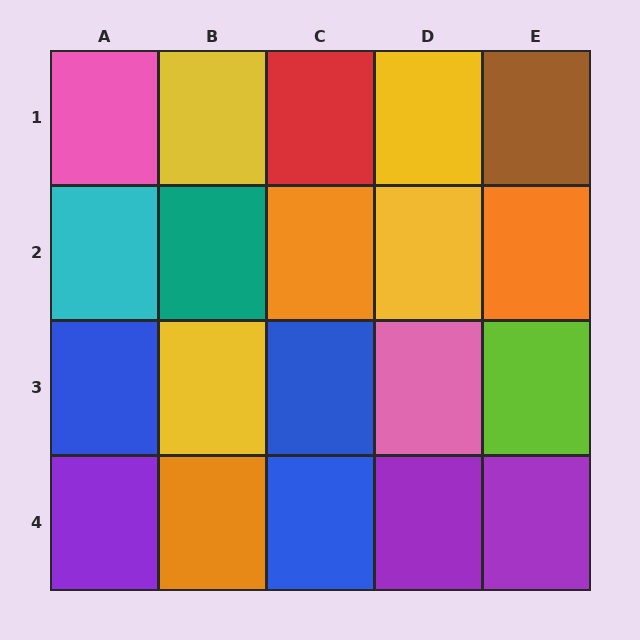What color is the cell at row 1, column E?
Brown.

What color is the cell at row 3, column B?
Yellow.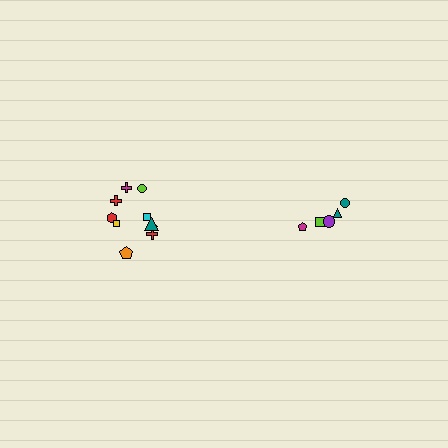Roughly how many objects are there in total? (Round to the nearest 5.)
Roughly 15 objects in total.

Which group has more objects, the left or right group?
The left group.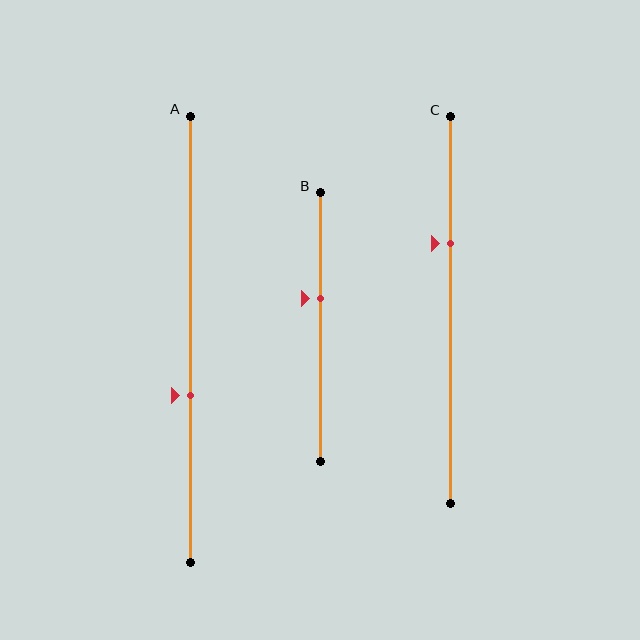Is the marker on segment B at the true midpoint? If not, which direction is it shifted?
No, the marker on segment B is shifted upward by about 11% of the segment length.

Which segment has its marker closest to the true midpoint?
Segment B has its marker closest to the true midpoint.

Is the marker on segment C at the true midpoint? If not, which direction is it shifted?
No, the marker on segment C is shifted upward by about 17% of the segment length.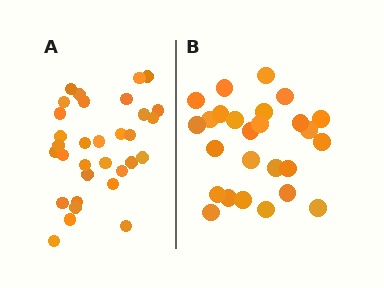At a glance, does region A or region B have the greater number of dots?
Region A (the left region) has more dots.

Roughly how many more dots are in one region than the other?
Region A has about 6 more dots than region B.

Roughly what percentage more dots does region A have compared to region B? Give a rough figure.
About 25% more.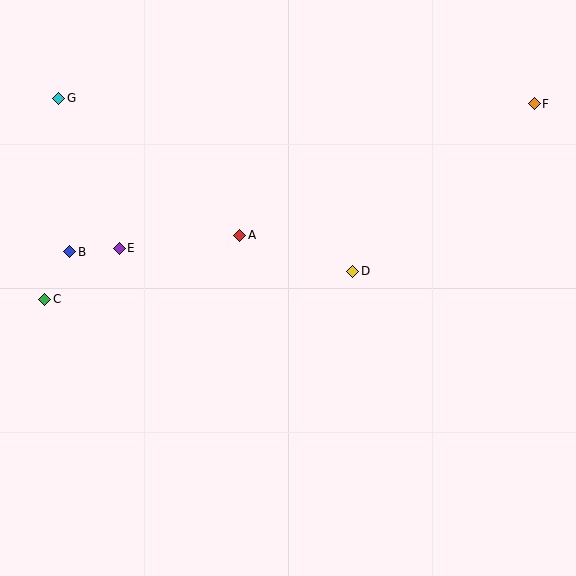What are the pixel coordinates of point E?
Point E is at (119, 248).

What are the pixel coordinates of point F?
Point F is at (534, 104).